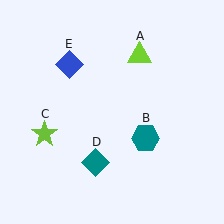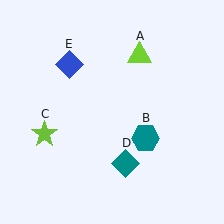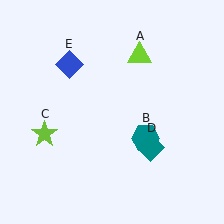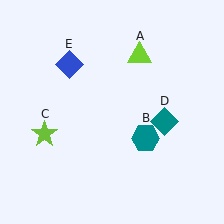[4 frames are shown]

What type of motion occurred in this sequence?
The teal diamond (object D) rotated counterclockwise around the center of the scene.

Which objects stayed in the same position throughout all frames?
Lime triangle (object A) and teal hexagon (object B) and lime star (object C) and blue diamond (object E) remained stationary.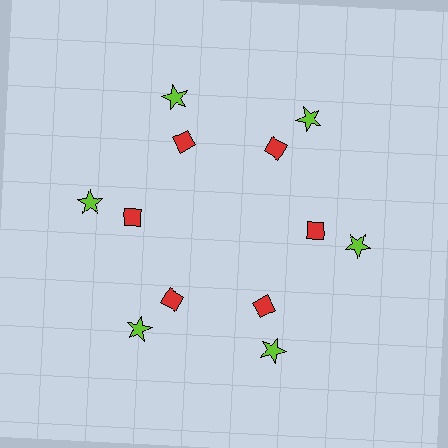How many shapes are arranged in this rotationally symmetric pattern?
There are 12 shapes, arranged in 6 groups of 2.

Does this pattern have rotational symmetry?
Yes, this pattern has 6-fold rotational symmetry. It looks the same after rotating 60 degrees around the center.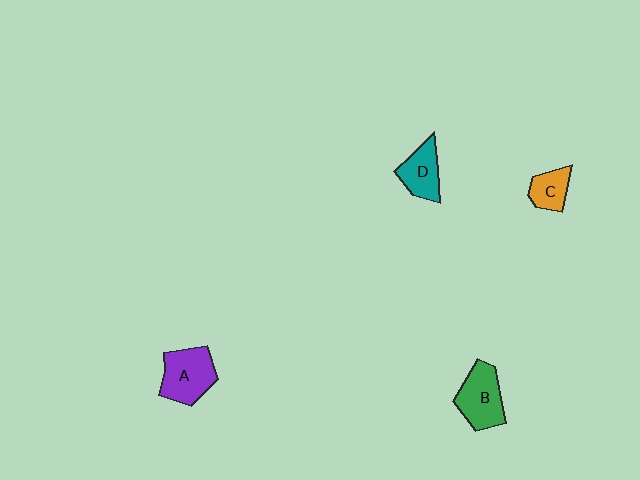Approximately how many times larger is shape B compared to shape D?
Approximately 1.3 times.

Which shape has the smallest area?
Shape C (orange).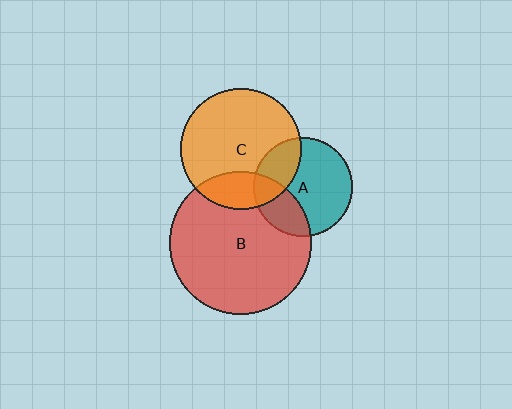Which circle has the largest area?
Circle B (red).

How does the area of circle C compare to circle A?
Approximately 1.5 times.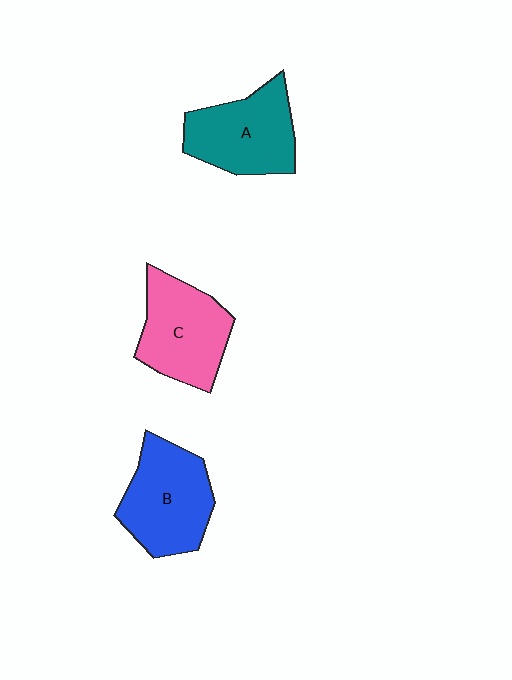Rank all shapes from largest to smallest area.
From largest to smallest: B (blue), C (pink), A (teal).